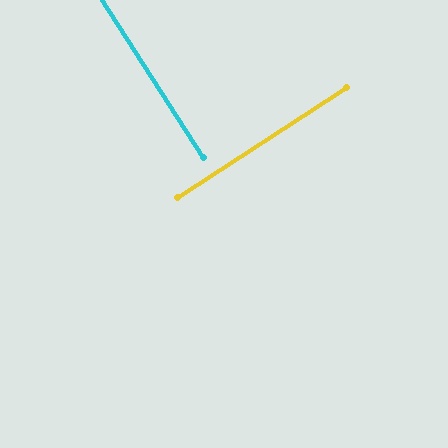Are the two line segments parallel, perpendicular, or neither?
Perpendicular — they meet at approximately 89°.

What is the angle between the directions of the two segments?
Approximately 89 degrees.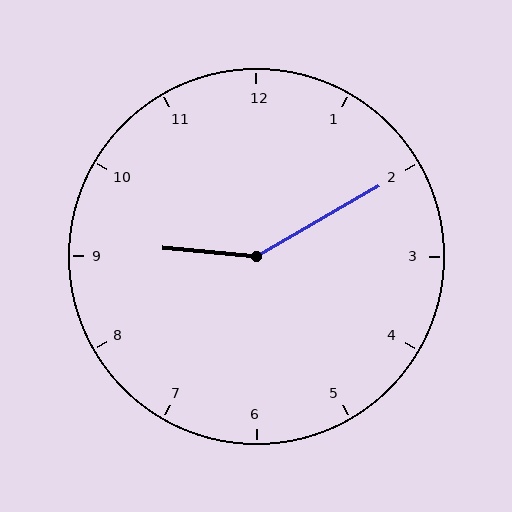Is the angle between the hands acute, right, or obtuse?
It is obtuse.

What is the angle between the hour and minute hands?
Approximately 145 degrees.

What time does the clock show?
9:10.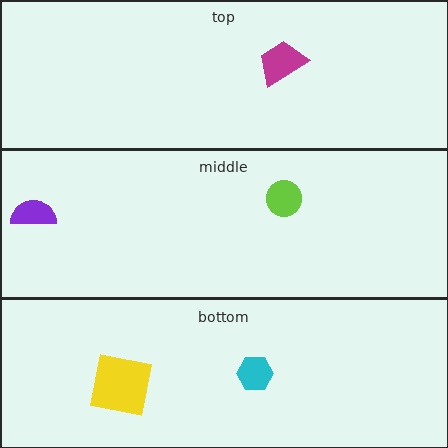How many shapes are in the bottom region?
2.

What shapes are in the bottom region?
The yellow square, the cyan hexagon.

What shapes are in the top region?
The magenta trapezoid.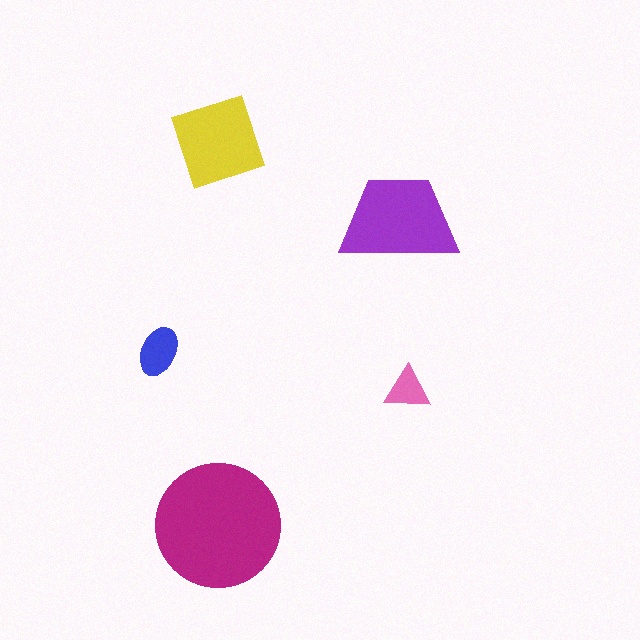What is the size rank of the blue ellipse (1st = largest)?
4th.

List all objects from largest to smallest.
The magenta circle, the purple trapezoid, the yellow diamond, the blue ellipse, the pink triangle.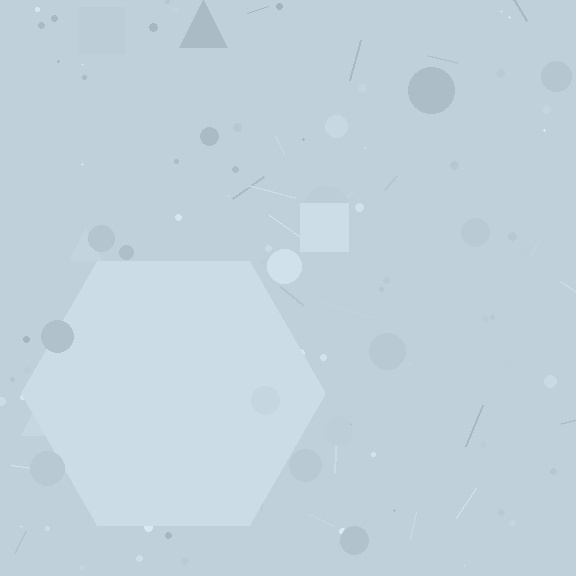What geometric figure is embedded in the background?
A hexagon is embedded in the background.